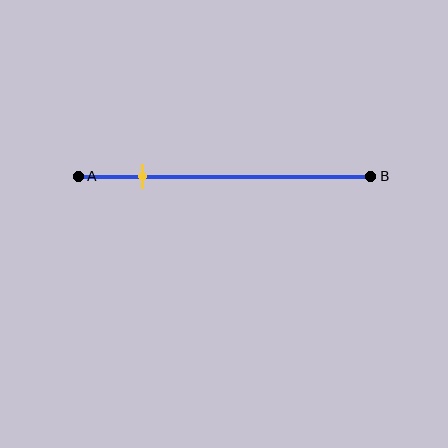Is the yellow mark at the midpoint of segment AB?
No, the mark is at about 20% from A, not at the 50% midpoint.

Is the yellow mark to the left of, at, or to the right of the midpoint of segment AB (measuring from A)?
The yellow mark is to the left of the midpoint of segment AB.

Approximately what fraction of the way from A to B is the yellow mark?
The yellow mark is approximately 20% of the way from A to B.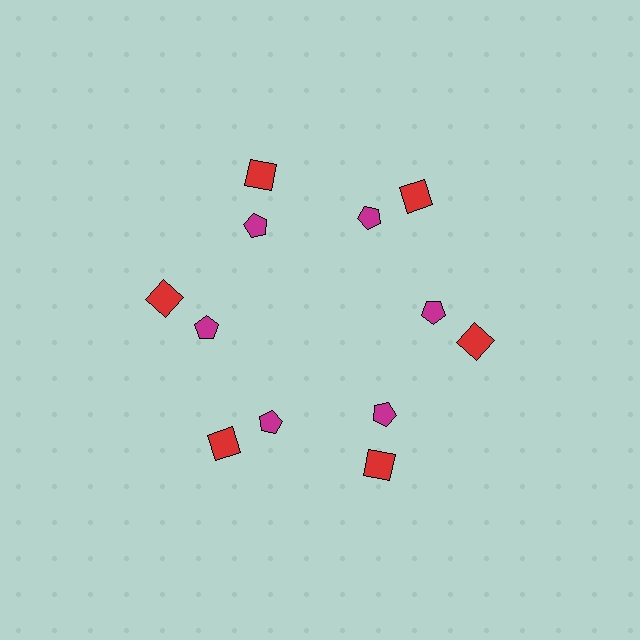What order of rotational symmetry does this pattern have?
This pattern has 6-fold rotational symmetry.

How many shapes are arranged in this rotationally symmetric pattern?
There are 12 shapes, arranged in 6 groups of 2.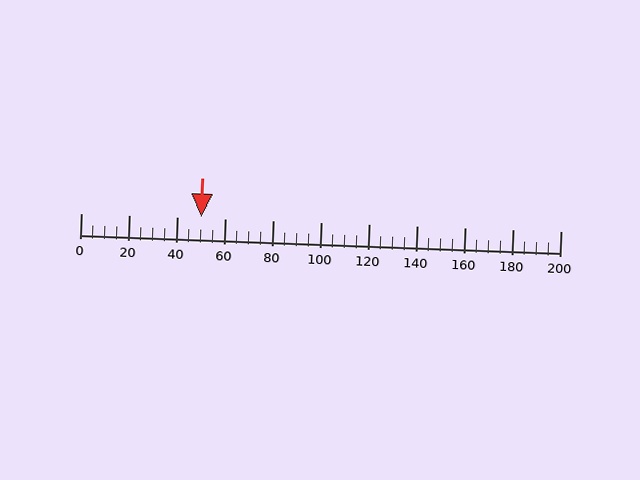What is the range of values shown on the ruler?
The ruler shows values from 0 to 200.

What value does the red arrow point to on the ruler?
The red arrow points to approximately 50.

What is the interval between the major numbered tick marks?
The major tick marks are spaced 20 units apart.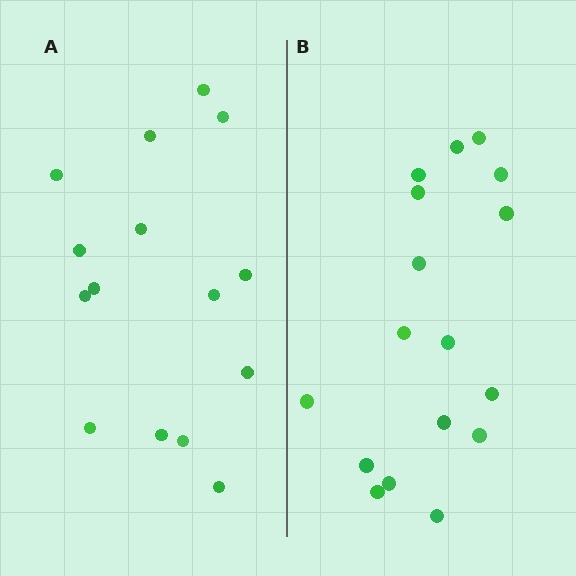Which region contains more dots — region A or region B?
Region B (the right region) has more dots.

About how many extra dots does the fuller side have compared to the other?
Region B has just a few more — roughly 2 or 3 more dots than region A.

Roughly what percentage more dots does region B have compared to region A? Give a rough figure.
About 15% more.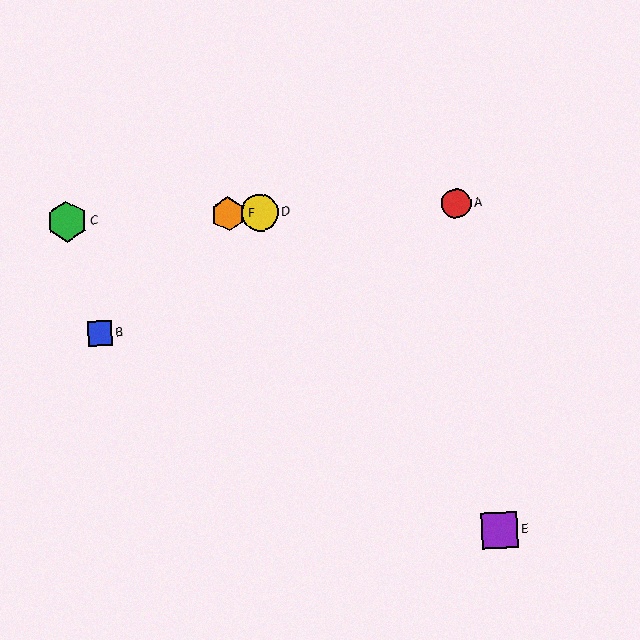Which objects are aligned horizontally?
Objects A, C, D, F are aligned horizontally.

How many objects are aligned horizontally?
4 objects (A, C, D, F) are aligned horizontally.